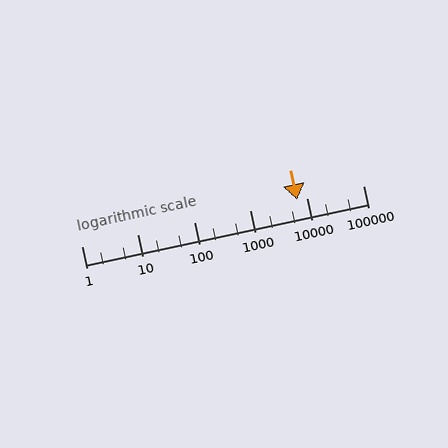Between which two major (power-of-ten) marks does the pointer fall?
The pointer is between 1000 and 10000.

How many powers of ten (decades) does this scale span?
The scale spans 5 decades, from 1 to 100000.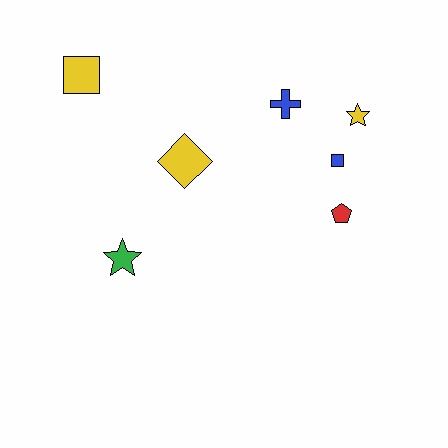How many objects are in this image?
There are 7 objects.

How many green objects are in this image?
There is 1 green object.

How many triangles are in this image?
There are no triangles.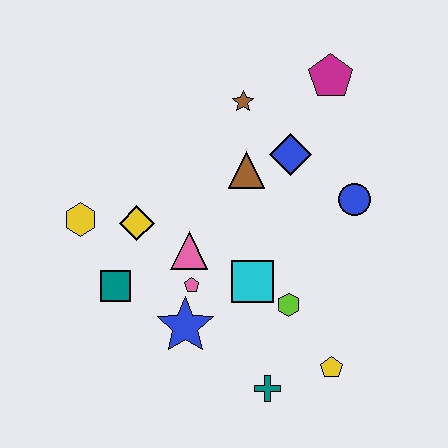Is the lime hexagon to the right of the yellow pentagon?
No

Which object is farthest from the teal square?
The magenta pentagon is farthest from the teal square.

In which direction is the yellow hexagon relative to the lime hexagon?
The yellow hexagon is to the left of the lime hexagon.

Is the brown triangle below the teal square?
No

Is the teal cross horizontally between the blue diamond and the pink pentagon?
Yes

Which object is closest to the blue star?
The pink pentagon is closest to the blue star.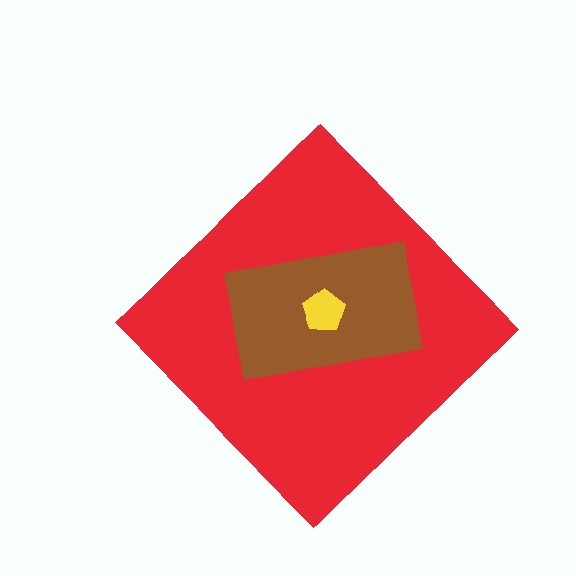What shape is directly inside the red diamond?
The brown rectangle.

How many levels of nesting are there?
3.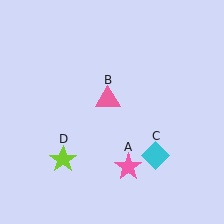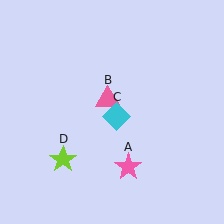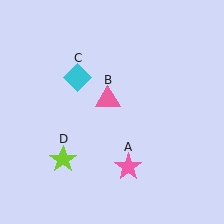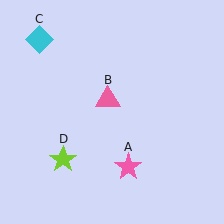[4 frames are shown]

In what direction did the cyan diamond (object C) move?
The cyan diamond (object C) moved up and to the left.